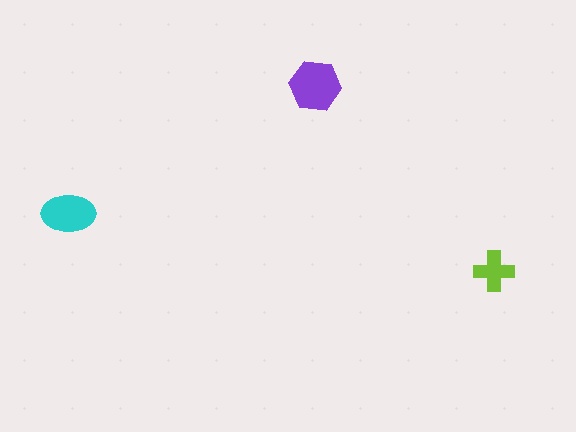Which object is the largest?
The purple hexagon.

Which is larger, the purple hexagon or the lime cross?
The purple hexagon.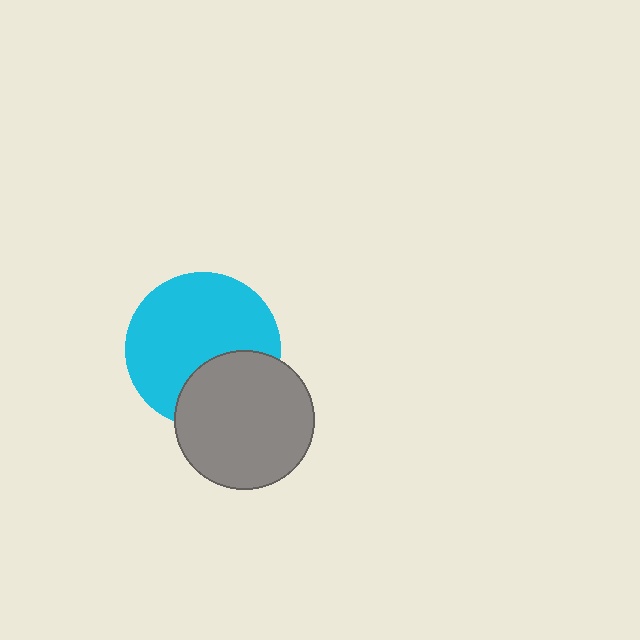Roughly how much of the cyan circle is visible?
Most of it is visible (roughly 70%).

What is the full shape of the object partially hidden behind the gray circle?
The partially hidden object is a cyan circle.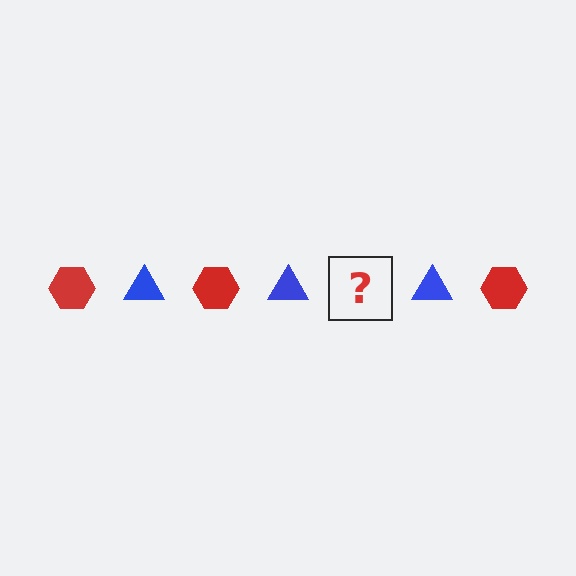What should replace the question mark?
The question mark should be replaced with a red hexagon.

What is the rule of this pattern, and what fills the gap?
The rule is that the pattern alternates between red hexagon and blue triangle. The gap should be filled with a red hexagon.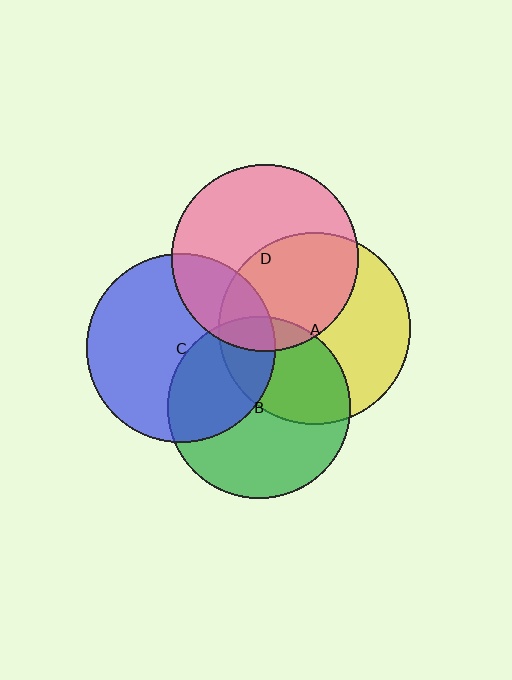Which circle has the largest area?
Circle A (yellow).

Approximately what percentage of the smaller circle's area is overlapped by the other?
Approximately 10%.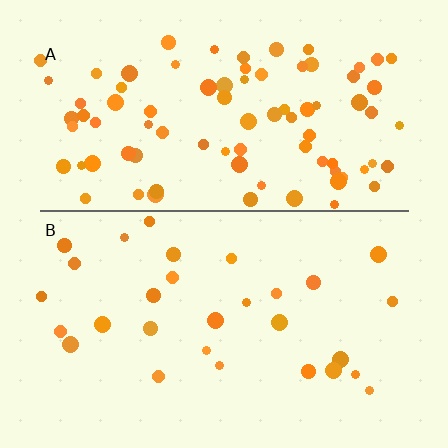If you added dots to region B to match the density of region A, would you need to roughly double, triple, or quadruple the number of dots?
Approximately triple.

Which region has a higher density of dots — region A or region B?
A (the top).